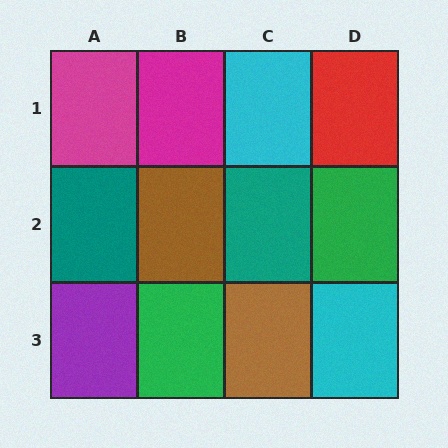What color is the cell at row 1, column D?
Red.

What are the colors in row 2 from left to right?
Teal, brown, teal, green.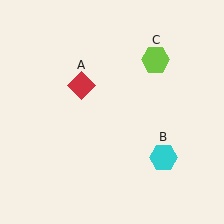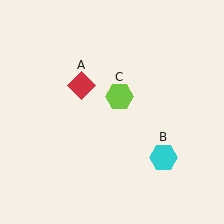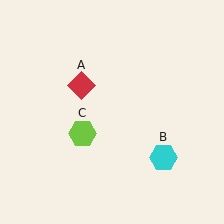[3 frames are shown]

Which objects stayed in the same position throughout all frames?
Red diamond (object A) and cyan hexagon (object B) remained stationary.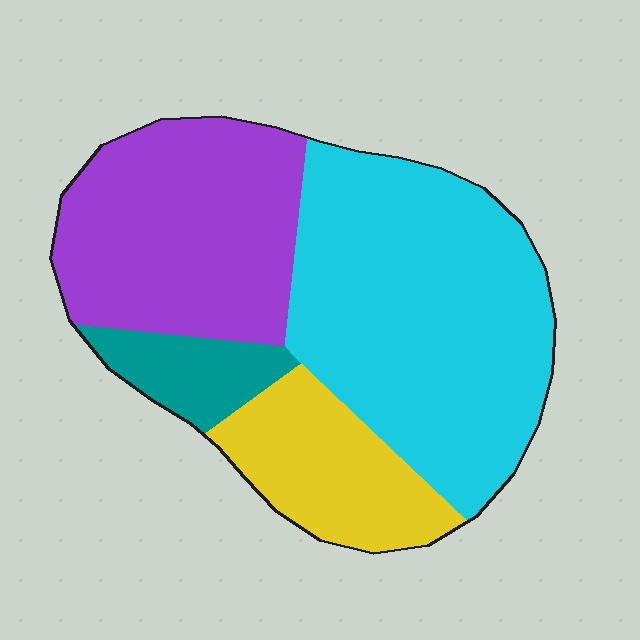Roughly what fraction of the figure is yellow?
Yellow takes up less than a sixth of the figure.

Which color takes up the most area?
Cyan, at roughly 45%.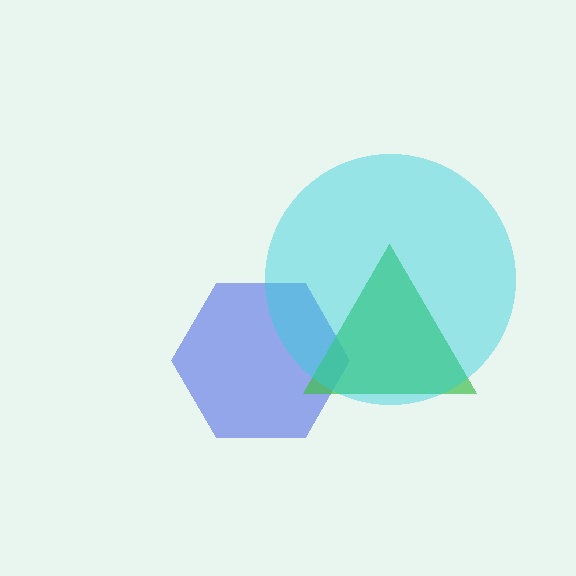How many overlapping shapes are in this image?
There are 3 overlapping shapes in the image.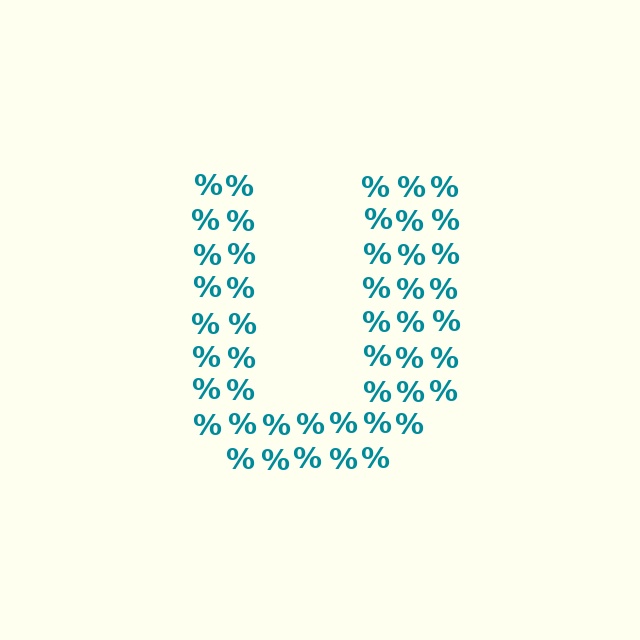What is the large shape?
The large shape is the letter U.